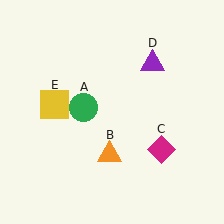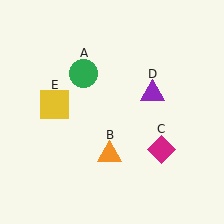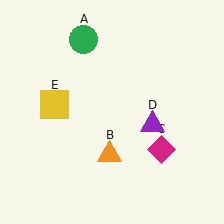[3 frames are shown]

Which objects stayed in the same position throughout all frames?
Orange triangle (object B) and magenta diamond (object C) and yellow square (object E) remained stationary.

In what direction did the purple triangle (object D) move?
The purple triangle (object D) moved down.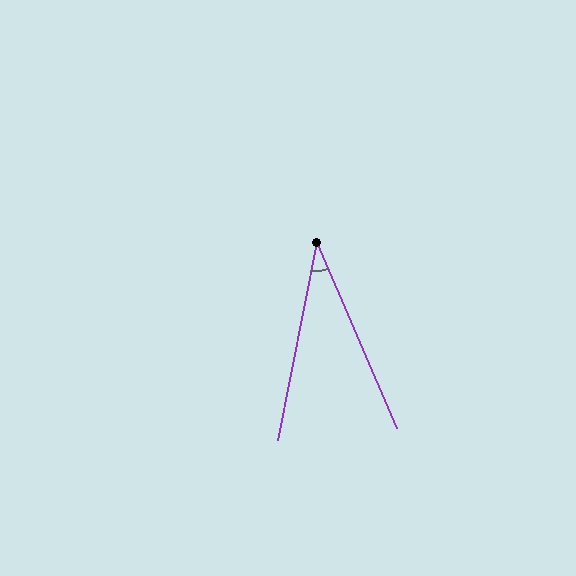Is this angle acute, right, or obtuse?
It is acute.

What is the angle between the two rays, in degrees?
Approximately 35 degrees.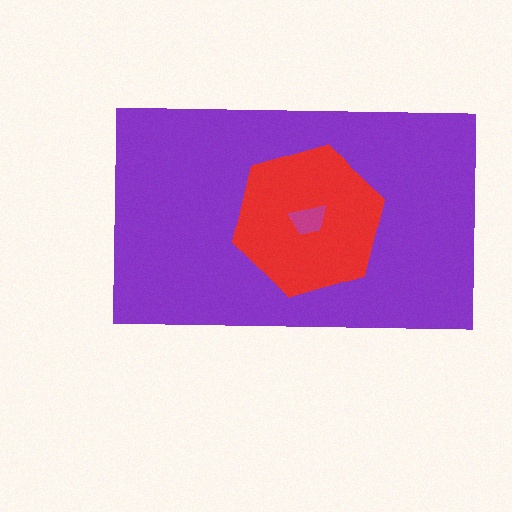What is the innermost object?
The magenta trapezoid.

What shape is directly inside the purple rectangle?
The red hexagon.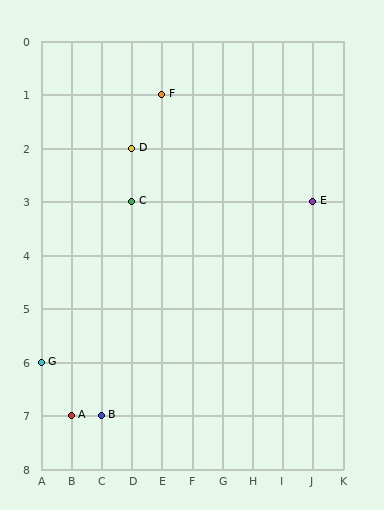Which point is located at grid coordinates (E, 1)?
Point F is at (E, 1).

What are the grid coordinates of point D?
Point D is at grid coordinates (D, 2).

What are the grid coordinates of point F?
Point F is at grid coordinates (E, 1).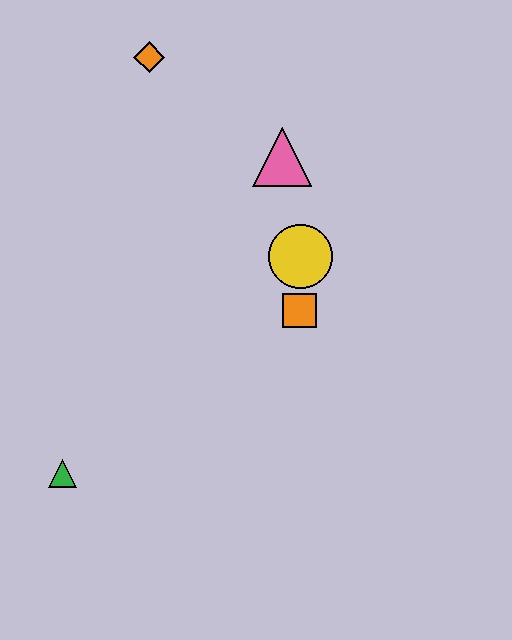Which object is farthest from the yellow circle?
The green triangle is farthest from the yellow circle.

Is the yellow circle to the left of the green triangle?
No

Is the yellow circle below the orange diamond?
Yes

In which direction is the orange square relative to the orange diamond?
The orange square is below the orange diamond.